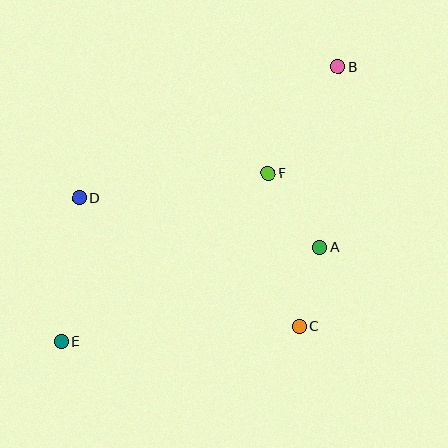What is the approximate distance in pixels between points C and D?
The distance between C and D is approximately 255 pixels.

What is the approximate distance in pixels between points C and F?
The distance between C and F is approximately 156 pixels.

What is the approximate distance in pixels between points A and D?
The distance between A and D is approximately 246 pixels.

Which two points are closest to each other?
Points A and C are closest to each other.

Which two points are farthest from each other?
Points B and E are farthest from each other.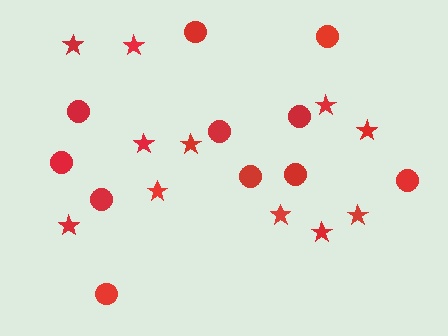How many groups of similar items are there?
There are 2 groups: one group of stars (11) and one group of circles (11).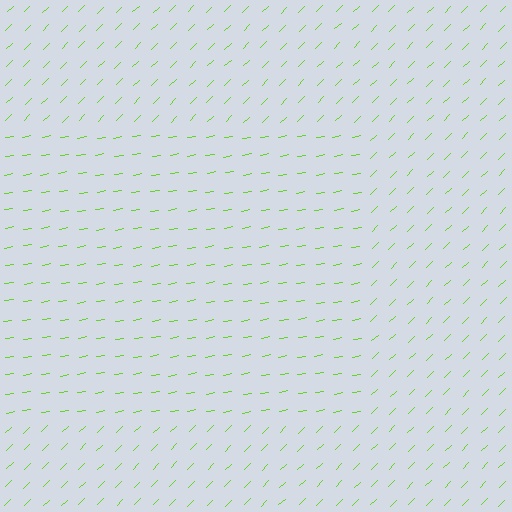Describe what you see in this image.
The image is filled with small lime line segments. A rectangle region in the image has lines oriented differently from the surrounding lines, creating a visible texture boundary.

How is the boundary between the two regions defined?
The boundary is defined purely by a change in line orientation (approximately 35 degrees difference). All lines are the same color and thickness.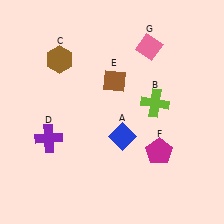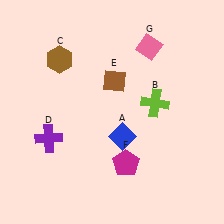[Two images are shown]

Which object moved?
The magenta pentagon (F) moved left.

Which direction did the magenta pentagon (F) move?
The magenta pentagon (F) moved left.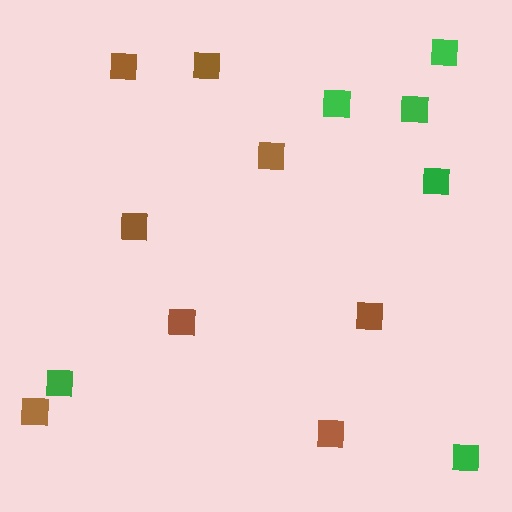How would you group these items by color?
There are 2 groups: one group of green squares (6) and one group of brown squares (8).